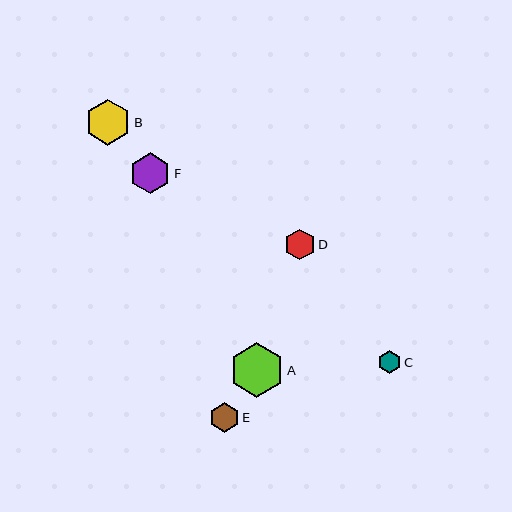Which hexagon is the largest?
Hexagon A is the largest with a size of approximately 55 pixels.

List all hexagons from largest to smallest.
From largest to smallest: A, B, F, D, E, C.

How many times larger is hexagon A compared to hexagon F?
Hexagon A is approximately 1.4 times the size of hexagon F.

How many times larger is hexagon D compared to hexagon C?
Hexagon D is approximately 1.3 times the size of hexagon C.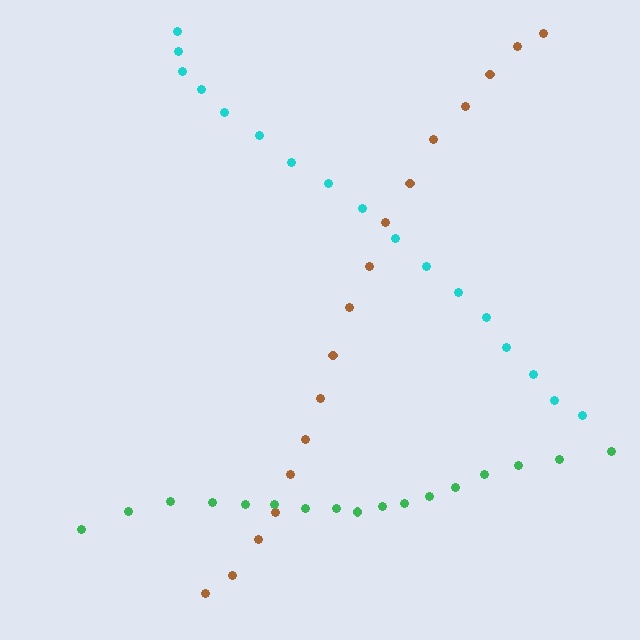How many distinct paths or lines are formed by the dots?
There are 3 distinct paths.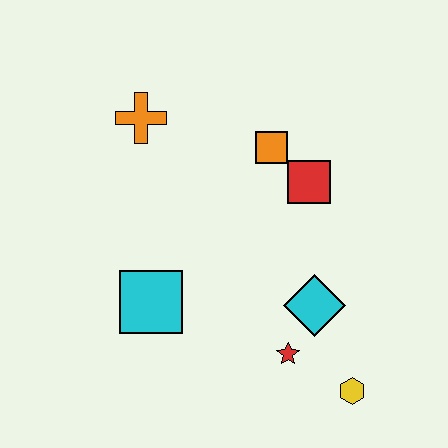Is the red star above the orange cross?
No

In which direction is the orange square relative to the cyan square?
The orange square is above the cyan square.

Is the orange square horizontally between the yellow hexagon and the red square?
No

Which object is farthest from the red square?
The yellow hexagon is farthest from the red square.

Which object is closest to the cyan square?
The red star is closest to the cyan square.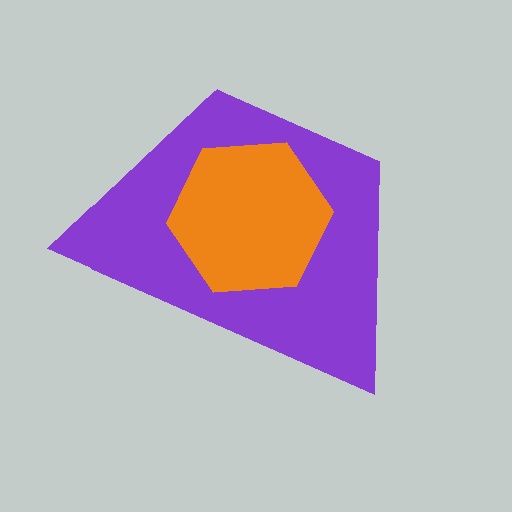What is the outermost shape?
The purple trapezoid.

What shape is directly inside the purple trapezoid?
The orange hexagon.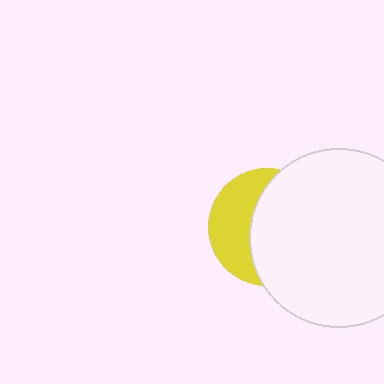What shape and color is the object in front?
The object in front is a white circle.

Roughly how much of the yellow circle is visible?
A small part of it is visible (roughly 39%).